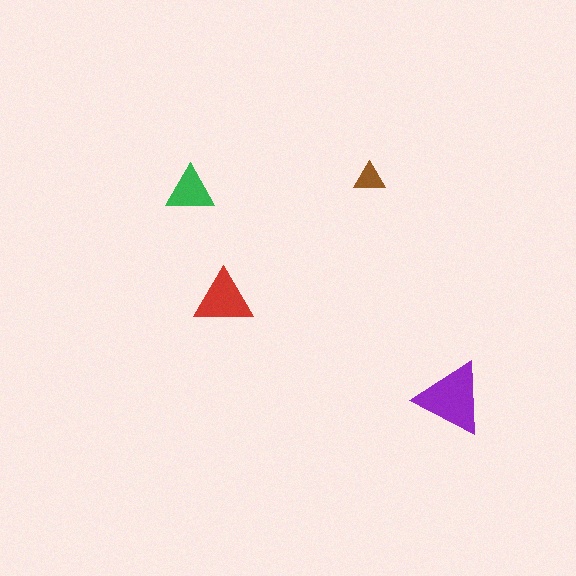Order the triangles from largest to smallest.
the purple one, the red one, the green one, the brown one.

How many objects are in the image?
There are 4 objects in the image.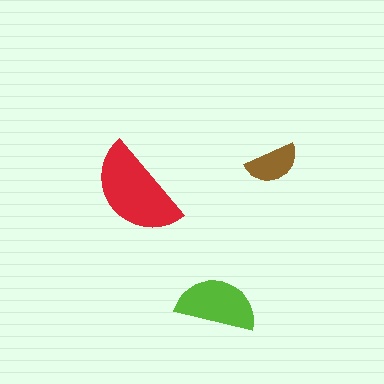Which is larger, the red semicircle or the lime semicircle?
The red one.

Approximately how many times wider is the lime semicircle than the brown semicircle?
About 1.5 times wider.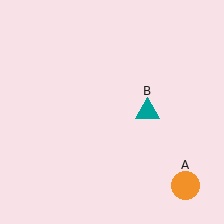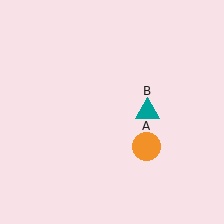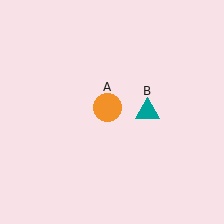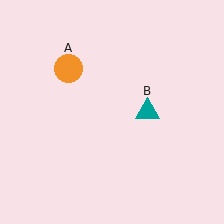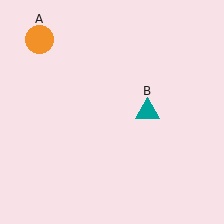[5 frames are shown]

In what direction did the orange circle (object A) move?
The orange circle (object A) moved up and to the left.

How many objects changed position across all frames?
1 object changed position: orange circle (object A).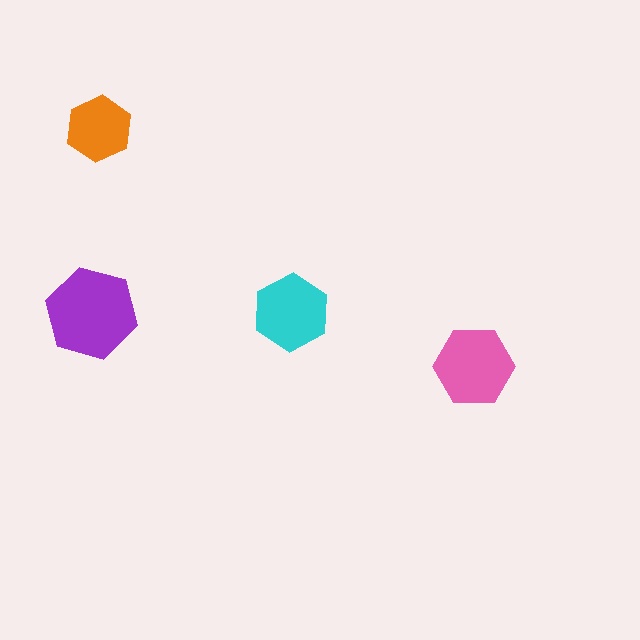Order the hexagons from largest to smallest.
the purple one, the pink one, the cyan one, the orange one.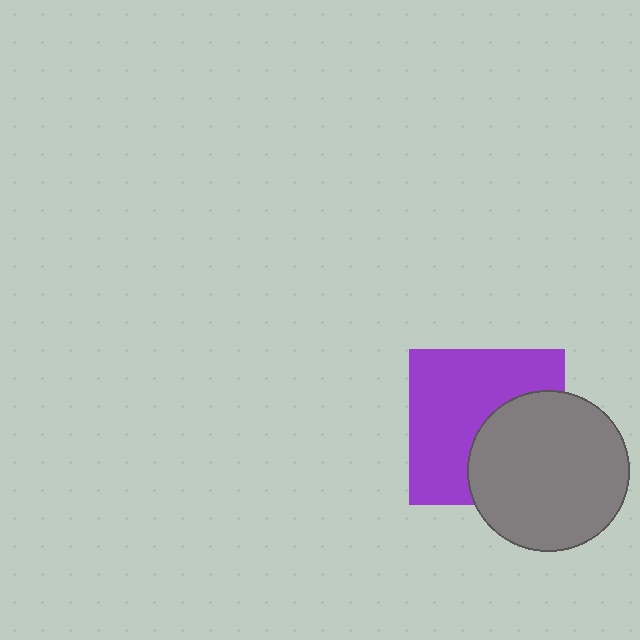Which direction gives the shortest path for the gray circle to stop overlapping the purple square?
Moving right gives the shortest separation.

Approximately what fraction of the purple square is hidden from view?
Roughly 40% of the purple square is hidden behind the gray circle.